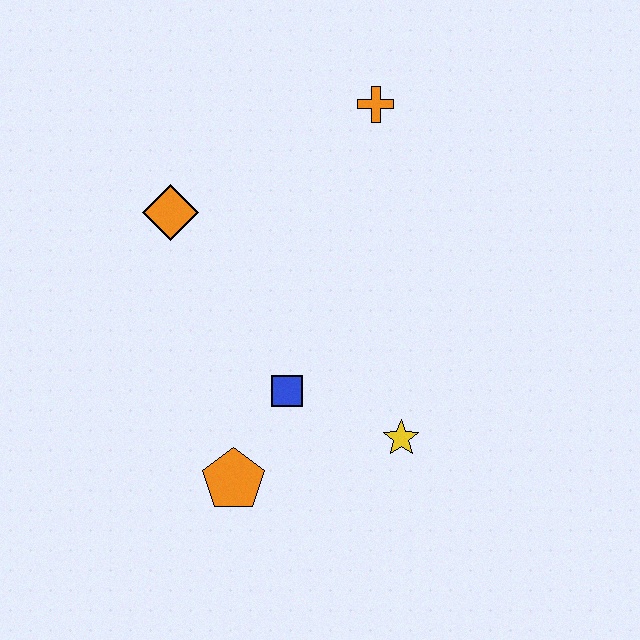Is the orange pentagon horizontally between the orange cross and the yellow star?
No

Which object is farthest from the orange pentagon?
The orange cross is farthest from the orange pentagon.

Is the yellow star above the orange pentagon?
Yes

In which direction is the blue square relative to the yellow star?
The blue square is to the left of the yellow star.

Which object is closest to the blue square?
The orange pentagon is closest to the blue square.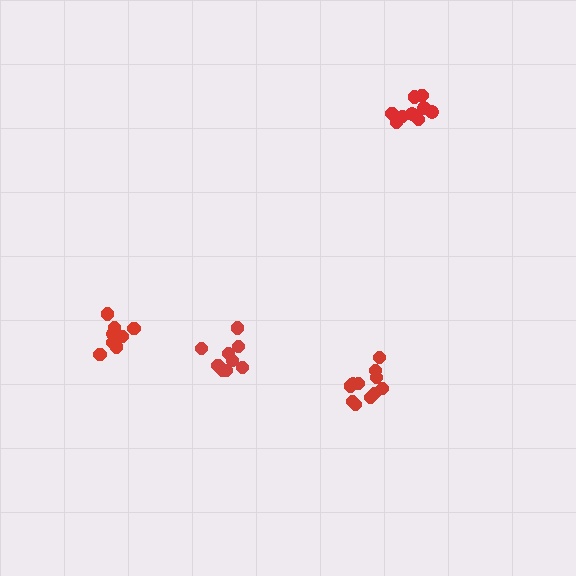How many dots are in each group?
Group 1: 9 dots, Group 2: 9 dots, Group 3: 11 dots, Group 4: 8 dots (37 total).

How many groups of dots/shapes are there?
There are 4 groups.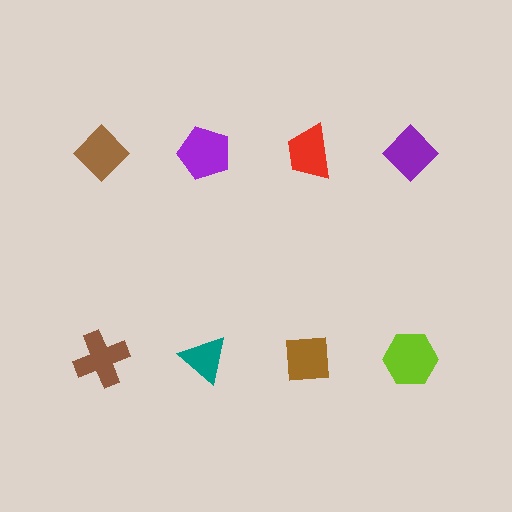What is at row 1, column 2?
A purple pentagon.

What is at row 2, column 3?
A brown square.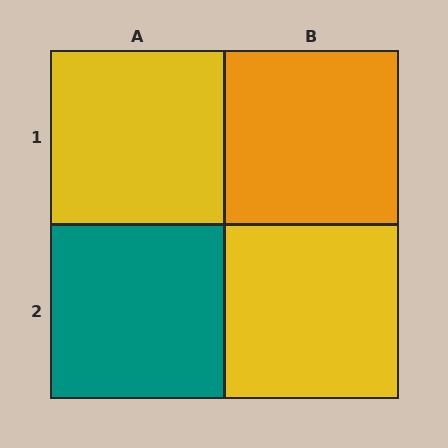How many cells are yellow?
2 cells are yellow.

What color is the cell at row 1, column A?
Yellow.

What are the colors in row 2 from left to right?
Teal, yellow.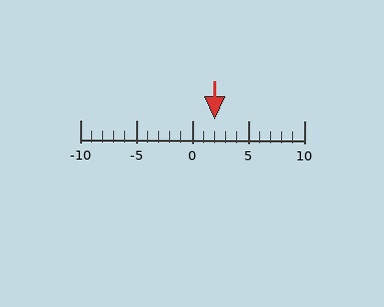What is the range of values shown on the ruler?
The ruler shows values from -10 to 10.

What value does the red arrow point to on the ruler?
The red arrow points to approximately 2.